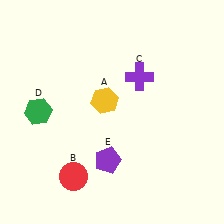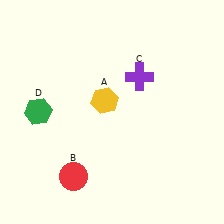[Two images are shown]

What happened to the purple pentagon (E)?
The purple pentagon (E) was removed in Image 2. It was in the bottom-left area of Image 1.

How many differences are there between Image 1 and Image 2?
There is 1 difference between the two images.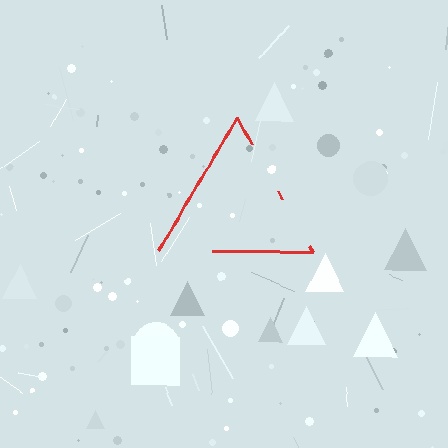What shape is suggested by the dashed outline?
The dashed outline suggests a triangle.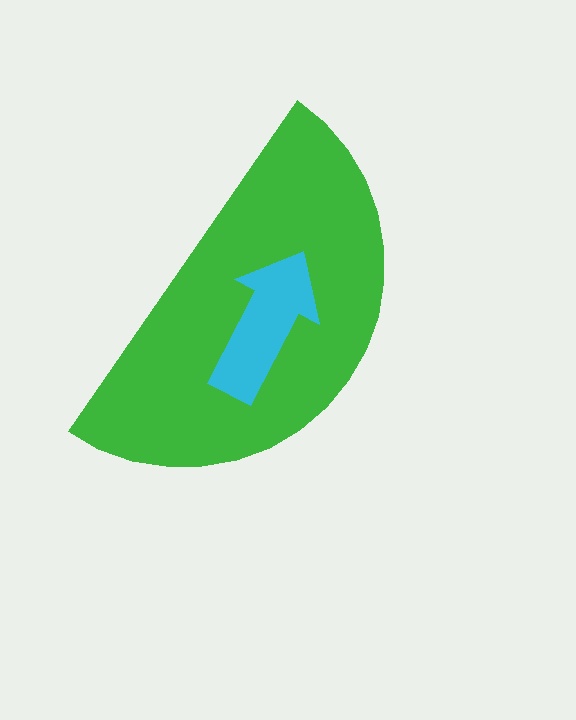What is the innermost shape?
The cyan arrow.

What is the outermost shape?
The green semicircle.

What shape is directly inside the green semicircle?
The cyan arrow.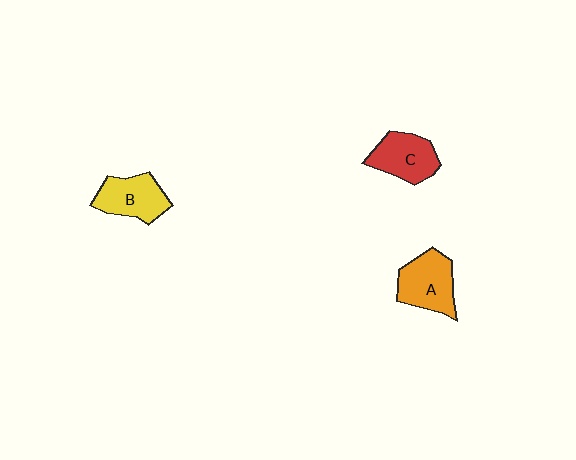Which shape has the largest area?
Shape A (orange).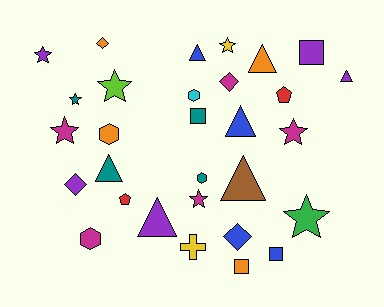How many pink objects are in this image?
There are no pink objects.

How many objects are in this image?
There are 30 objects.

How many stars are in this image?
There are 8 stars.